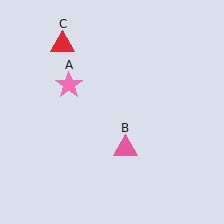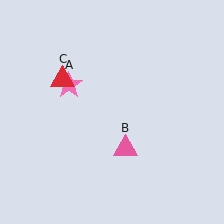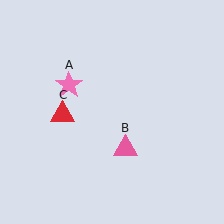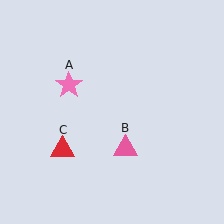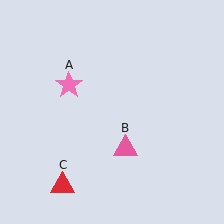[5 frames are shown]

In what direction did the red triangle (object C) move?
The red triangle (object C) moved down.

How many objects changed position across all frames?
1 object changed position: red triangle (object C).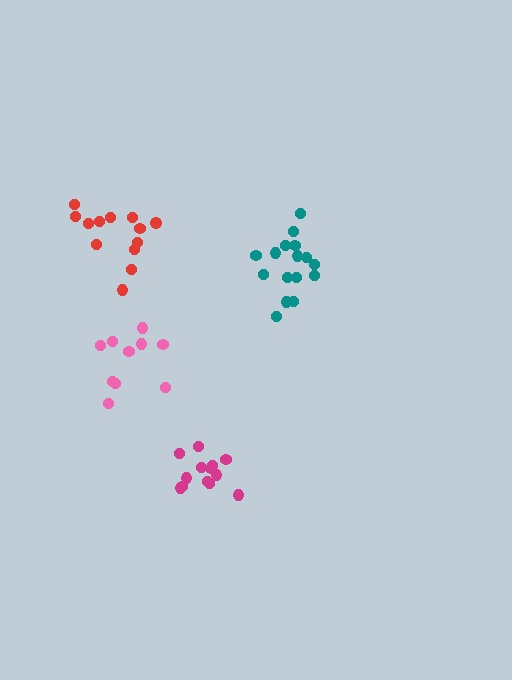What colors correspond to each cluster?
The clusters are colored: teal, pink, red, magenta.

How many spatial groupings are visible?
There are 4 spatial groupings.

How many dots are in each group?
Group 1: 16 dots, Group 2: 10 dots, Group 3: 13 dots, Group 4: 13 dots (52 total).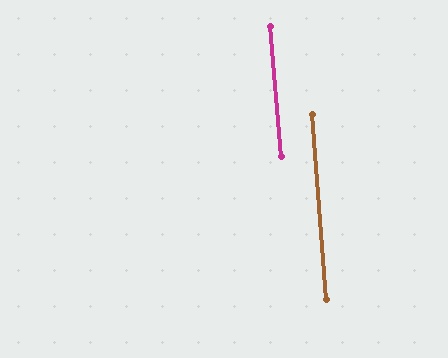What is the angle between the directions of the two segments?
Approximately 1 degree.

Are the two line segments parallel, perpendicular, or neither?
Parallel — their directions differ by only 0.8°.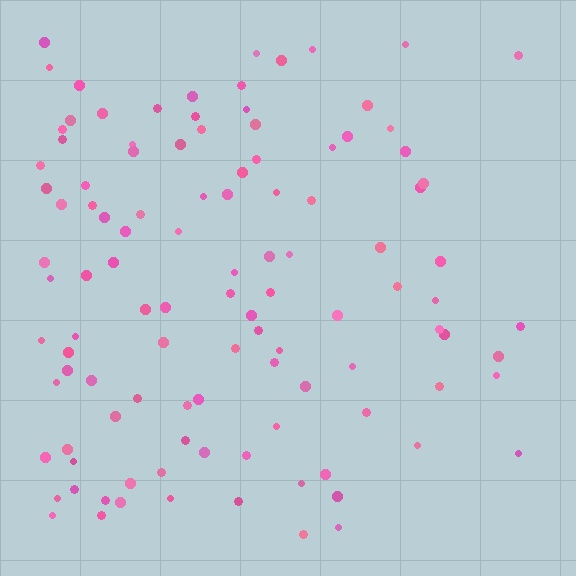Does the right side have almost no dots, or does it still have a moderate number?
Still a moderate number, just noticeably fewer than the left.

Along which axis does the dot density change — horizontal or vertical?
Horizontal.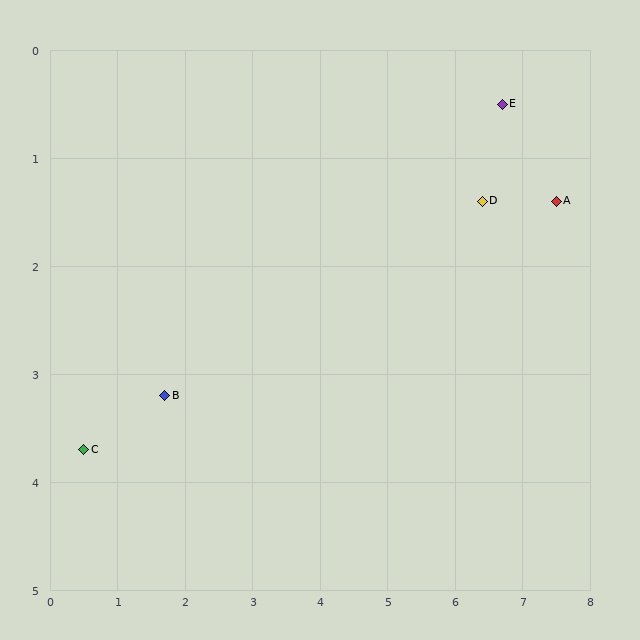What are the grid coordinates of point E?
Point E is at approximately (6.7, 0.5).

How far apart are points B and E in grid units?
Points B and E are about 5.7 grid units apart.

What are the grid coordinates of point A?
Point A is at approximately (7.5, 1.4).